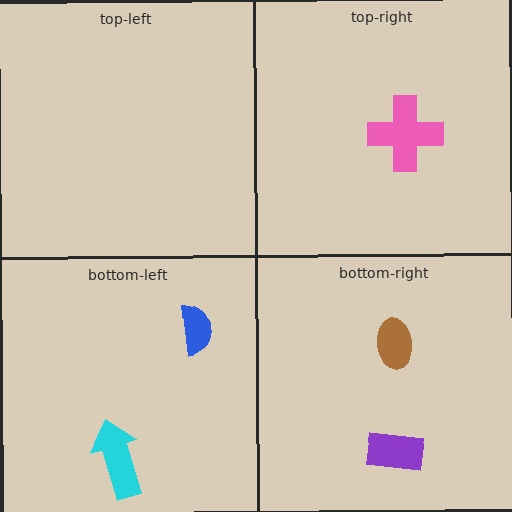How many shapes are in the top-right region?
1.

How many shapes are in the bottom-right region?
2.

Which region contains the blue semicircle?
The bottom-left region.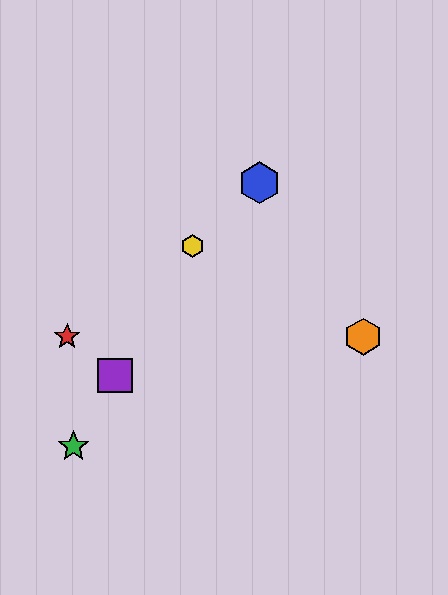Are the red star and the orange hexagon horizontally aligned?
Yes, both are at y≈337.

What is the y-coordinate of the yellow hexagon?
The yellow hexagon is at y≈246.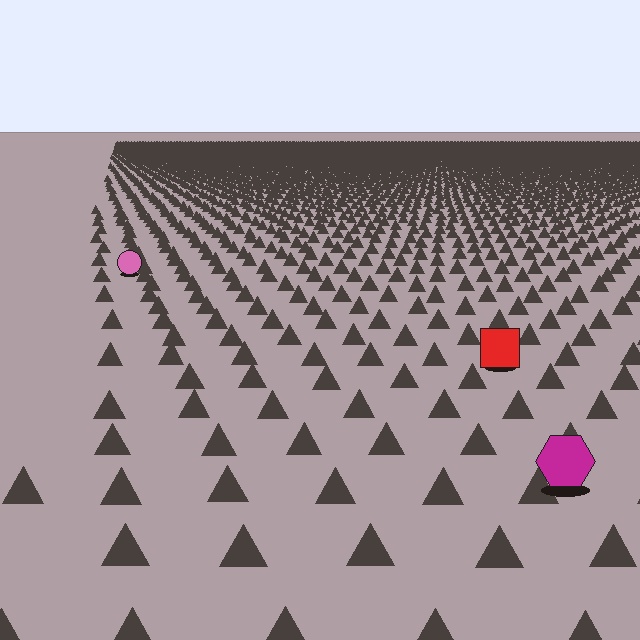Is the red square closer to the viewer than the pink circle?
Yes. The red square is closer — you can tell from the texture gradient: the ground texture is coarser near it.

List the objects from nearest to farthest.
From nearest to farthest: the magenta hexagon, the red square, the pink circle.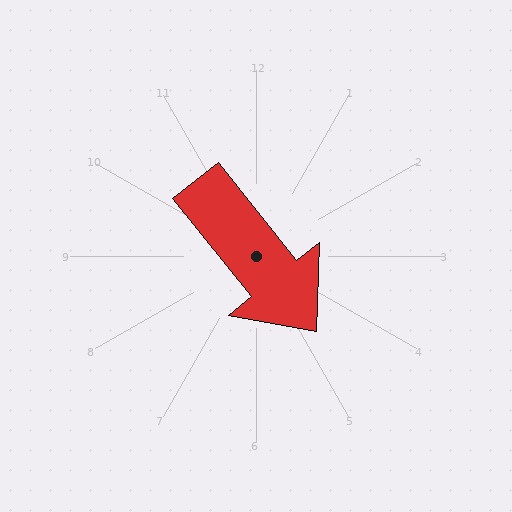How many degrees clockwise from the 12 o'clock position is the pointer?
Approximately 141 degrees.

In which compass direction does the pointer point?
Southeast.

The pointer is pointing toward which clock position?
Roughly 5 o'clock.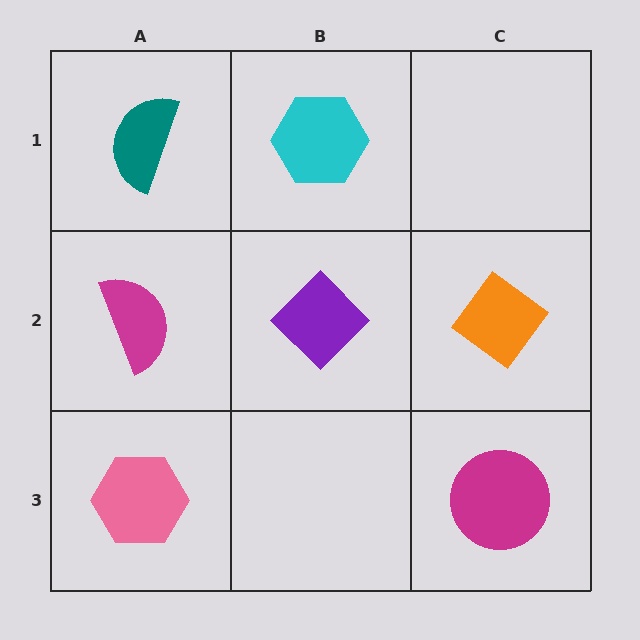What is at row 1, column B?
A cyan hexagon.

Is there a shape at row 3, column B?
No, that cell is empty.